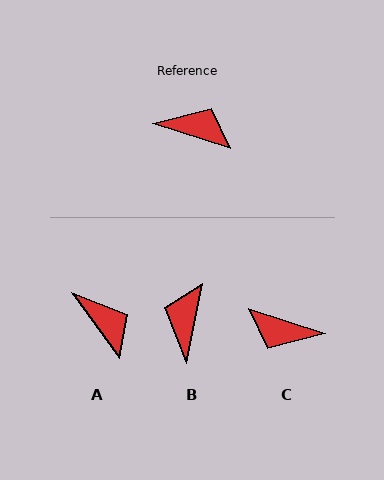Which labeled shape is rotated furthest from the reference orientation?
C, about 180 degrees away.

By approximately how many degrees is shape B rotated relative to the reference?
Approximately 97 degrees counter-clockwise.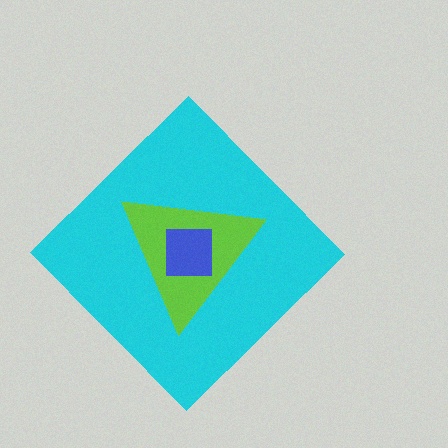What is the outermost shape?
The cyan diamond.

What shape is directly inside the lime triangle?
The blue square.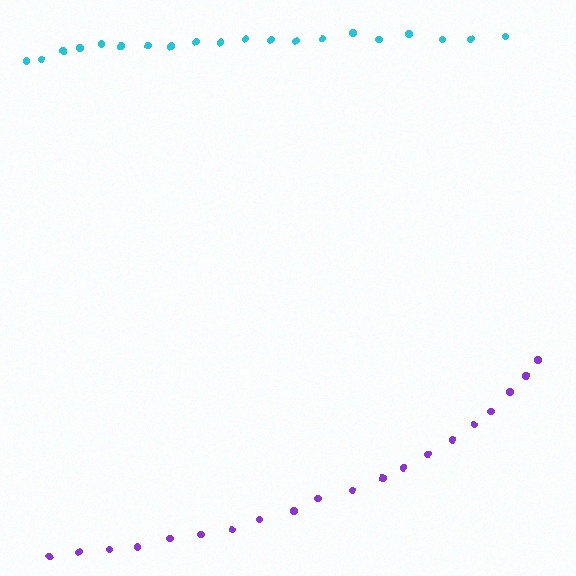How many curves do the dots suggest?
There are 2 distinct paths.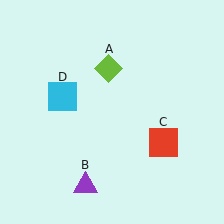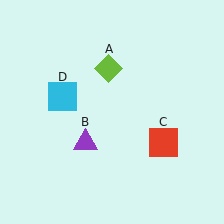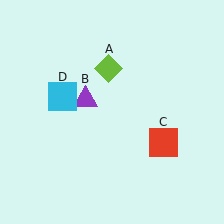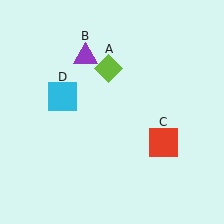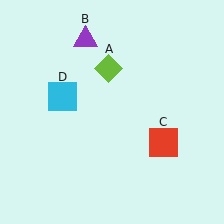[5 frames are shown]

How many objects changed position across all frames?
1 object changed position: purple triangle (object B).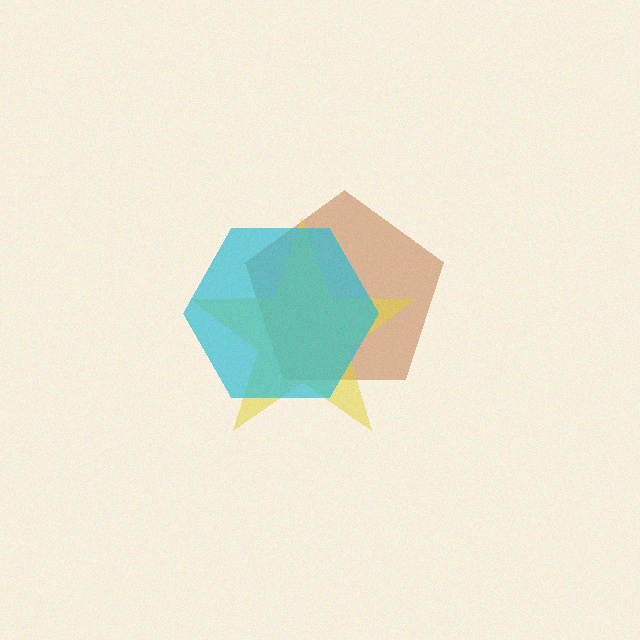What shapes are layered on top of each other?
The layered shapes are: a brown pentagon, a yellow star, a cyan hexagon.